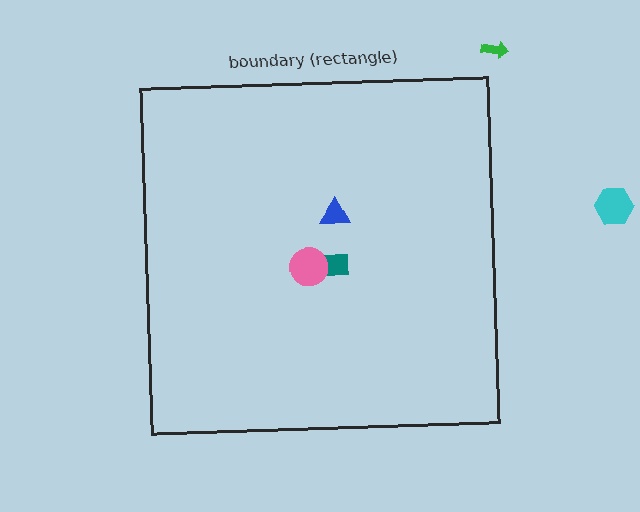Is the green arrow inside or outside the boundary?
Outside.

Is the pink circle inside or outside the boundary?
Inside.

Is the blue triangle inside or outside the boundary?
Inside.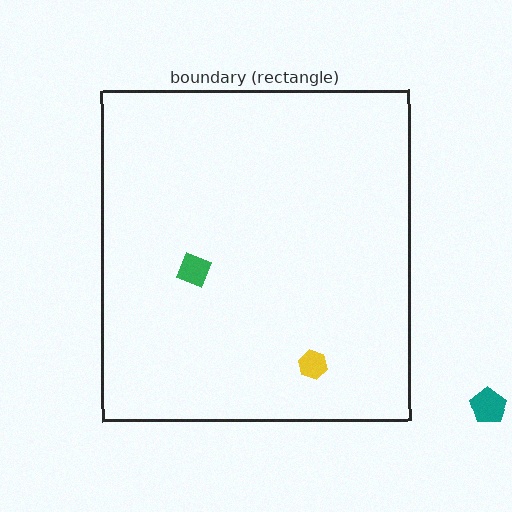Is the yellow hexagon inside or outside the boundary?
Inside.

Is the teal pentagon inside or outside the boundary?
Outside.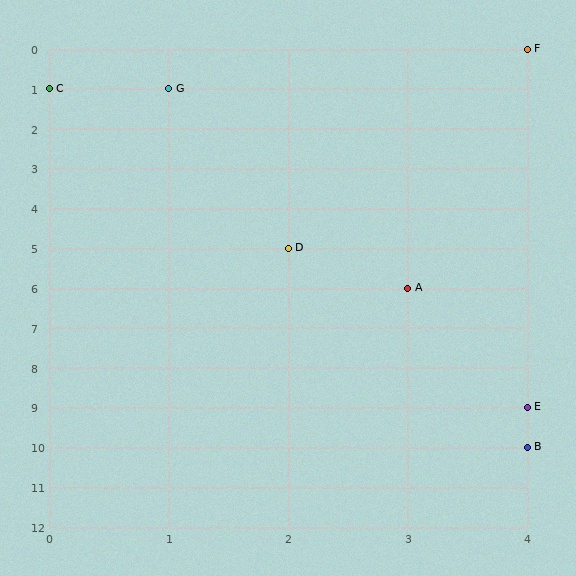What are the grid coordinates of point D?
Point D is at grid coordinates (2, 5).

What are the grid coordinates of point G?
Point G is at grid coordinates (1, 1).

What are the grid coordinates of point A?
Point A is at grid coordinates (3, 6).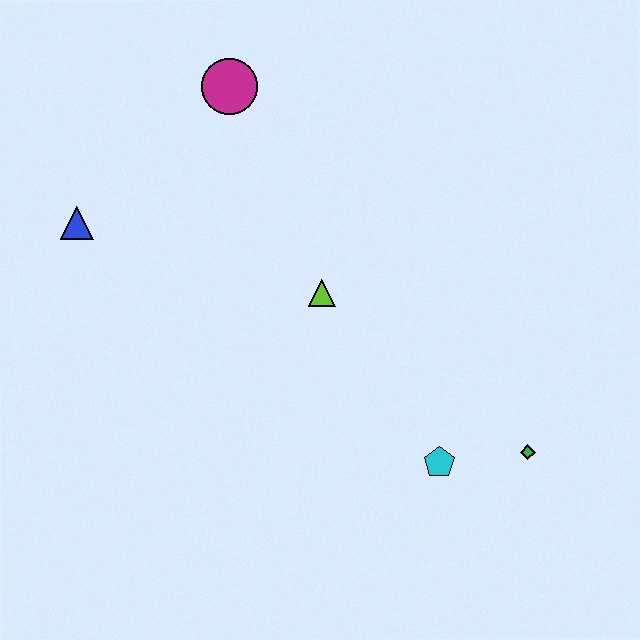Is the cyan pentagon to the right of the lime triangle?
Yes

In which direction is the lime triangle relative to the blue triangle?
The lime triangle is to the right of the blue triangle.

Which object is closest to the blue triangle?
The magenta circle is closest to the blue triangle.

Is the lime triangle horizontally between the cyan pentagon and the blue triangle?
Yes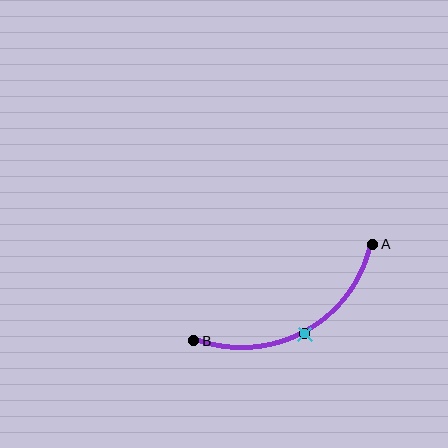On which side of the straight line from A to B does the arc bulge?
The arc bulges below the straight line connecting A and B.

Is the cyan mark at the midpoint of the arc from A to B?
Yes. The cyan mark lies on the arc at equal arc-length from both A and B — it is the arc midpoint.